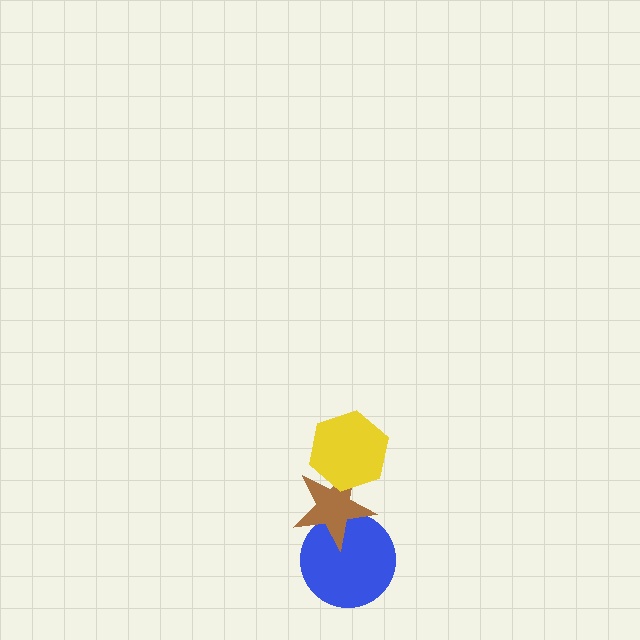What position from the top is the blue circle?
The blue circle is 3rd from the top.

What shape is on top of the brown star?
The yellow hexagon is on top of the brown star.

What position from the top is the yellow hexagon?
The yellow hexagon is 1st from the top.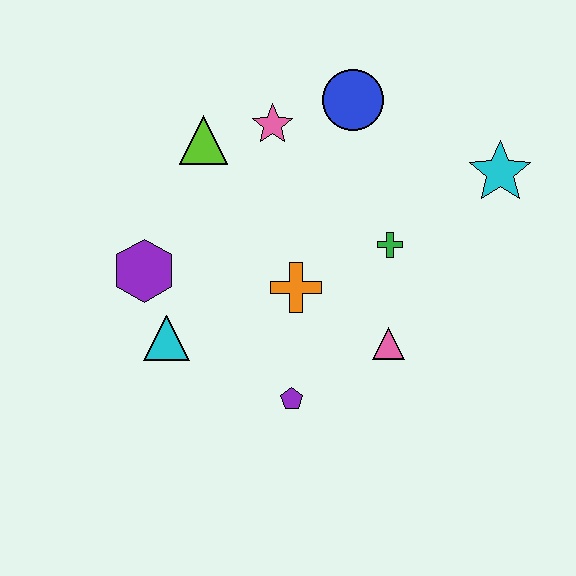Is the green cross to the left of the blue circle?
No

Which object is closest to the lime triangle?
The pink star is closest to the lime triangle.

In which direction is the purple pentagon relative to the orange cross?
The purple pentagon is below the orange cross.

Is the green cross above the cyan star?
No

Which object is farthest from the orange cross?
The cyan star is farthest from the orange cross.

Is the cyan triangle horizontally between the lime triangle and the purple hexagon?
Yes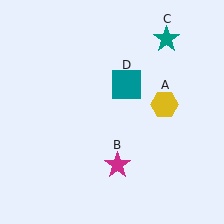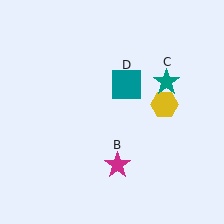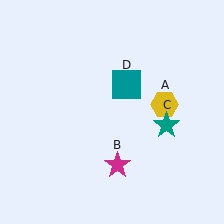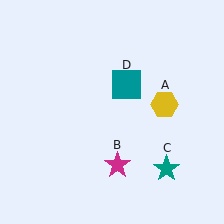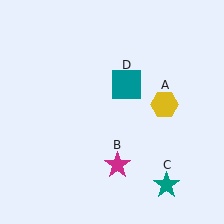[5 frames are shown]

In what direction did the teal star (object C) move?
The teal star (object C) moved down.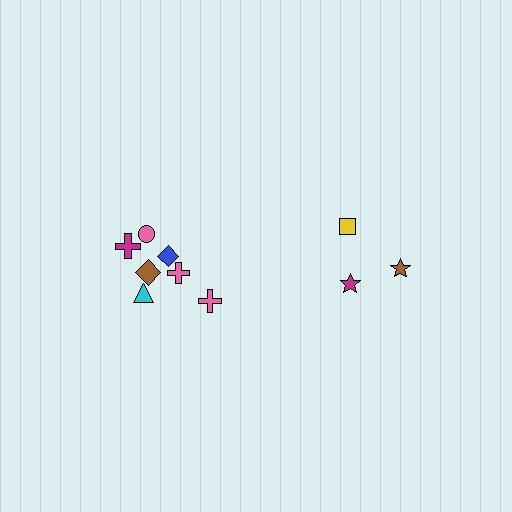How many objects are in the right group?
There are 3 objects.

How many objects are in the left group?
There are 7 objects.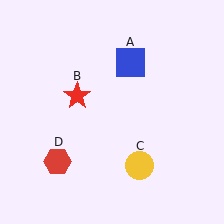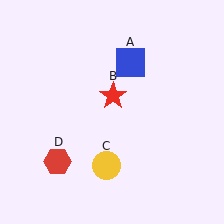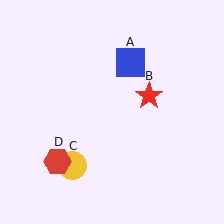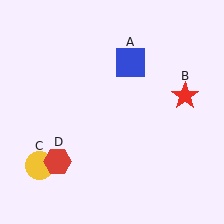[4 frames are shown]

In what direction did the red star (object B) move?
The red star (object B) moved right.